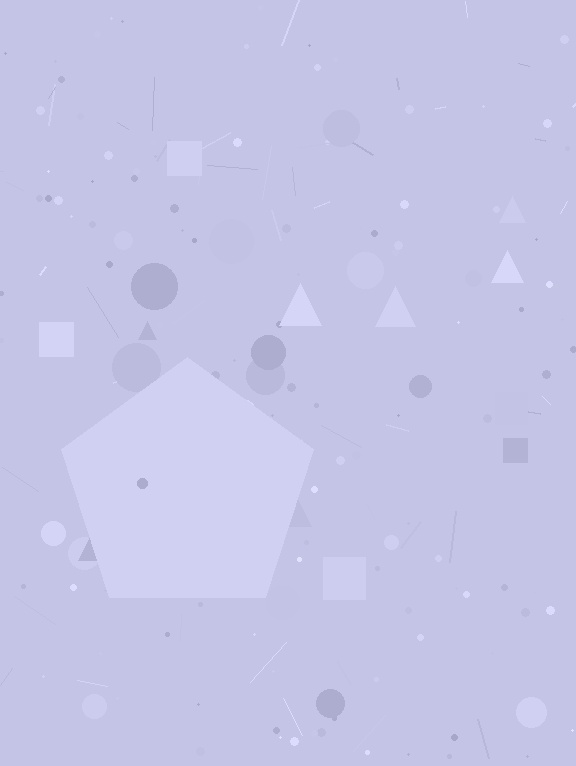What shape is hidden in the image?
A pentagon is hidden in the image.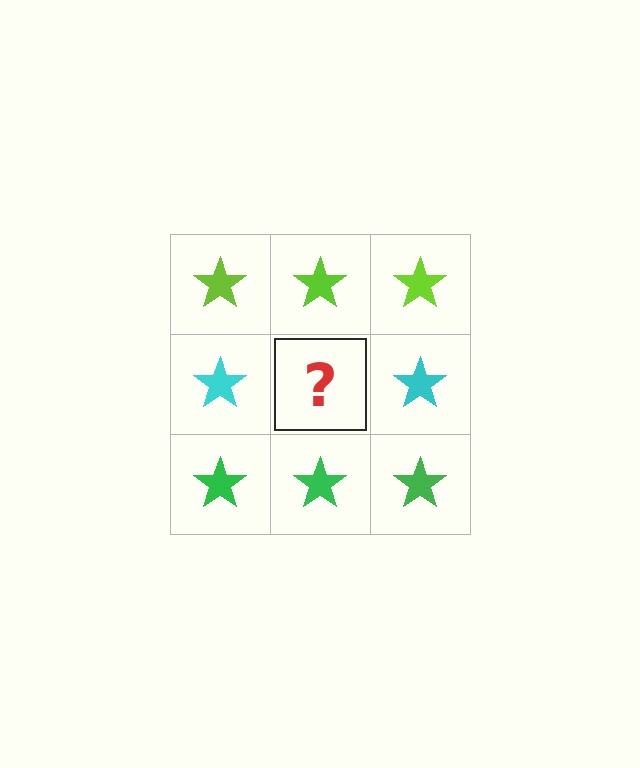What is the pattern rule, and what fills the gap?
The rule is that each row has a consistent color. The gap should be filled with a cyan star.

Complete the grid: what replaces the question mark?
The question mark should be replaced with a cyan star.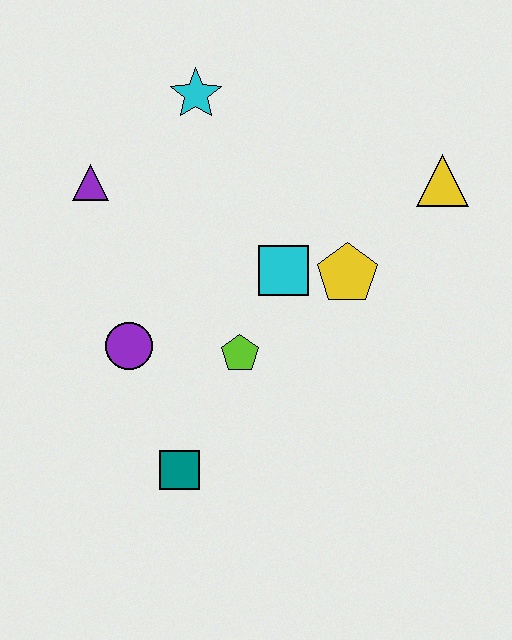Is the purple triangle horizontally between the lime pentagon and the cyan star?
No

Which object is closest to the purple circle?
The lime pentagon is closest to the purple circle.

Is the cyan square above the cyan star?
No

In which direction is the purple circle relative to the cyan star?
The purple circle is below the cyan star.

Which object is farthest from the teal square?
The yellow triangle is farthest from the teal square.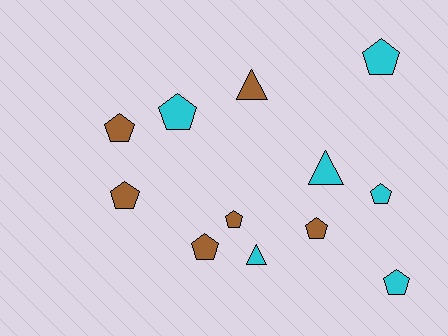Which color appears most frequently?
Brown, with 6 objects.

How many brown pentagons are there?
There are 5 brown pentagons.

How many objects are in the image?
There are 12 objects.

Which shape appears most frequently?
Pentagon, with 9 objects.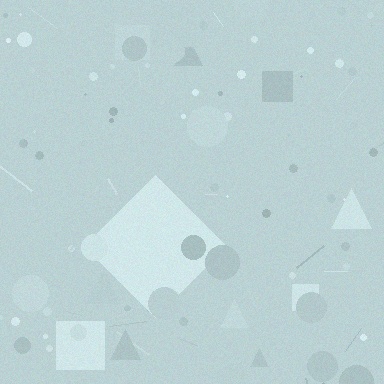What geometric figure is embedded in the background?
A diamond is embedded in the background.